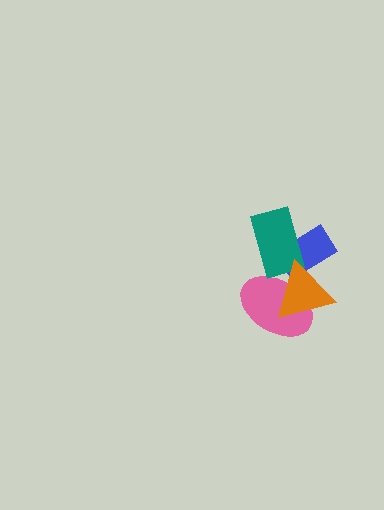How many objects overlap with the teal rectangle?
2 objects overlap with the teal rectangle.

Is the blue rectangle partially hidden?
Yes, it is partially covered by another shape.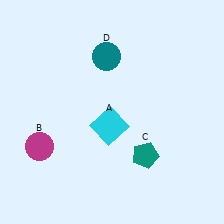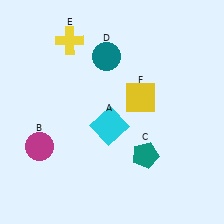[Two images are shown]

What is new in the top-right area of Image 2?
A yellow square (F) was added in the top-right area of Image 2.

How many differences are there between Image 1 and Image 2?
There are 2 differences between the two images.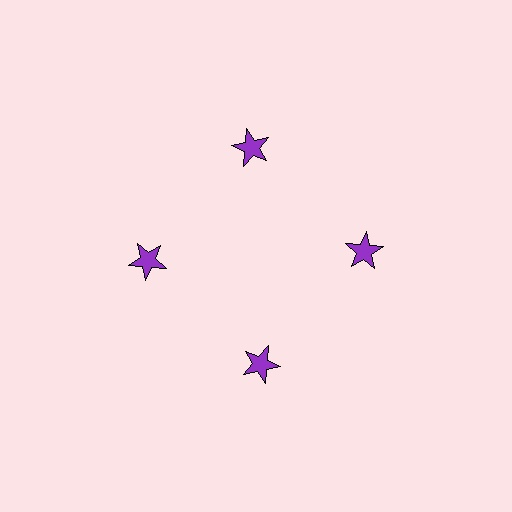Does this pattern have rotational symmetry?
Yes, this pattern has 4-fold rotational symmetry. It looks the same after rotating 90 degrees around the center.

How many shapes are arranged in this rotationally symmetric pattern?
There are 4 shapes, arranged in 4 groups of 1.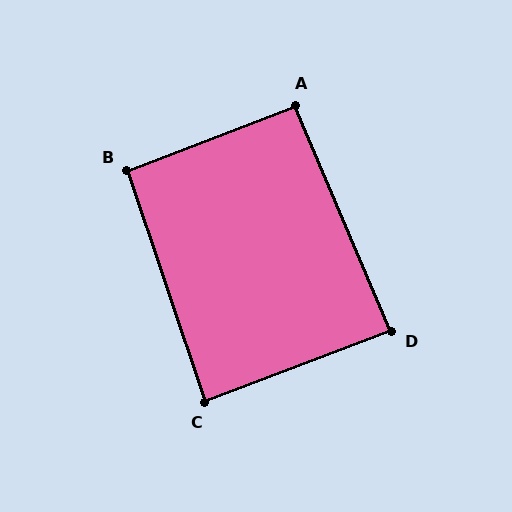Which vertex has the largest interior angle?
B, at approximately 92 degrees.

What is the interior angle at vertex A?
Approximately 92 degrees (approximately right).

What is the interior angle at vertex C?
Approximately 88 degrees (approximately right).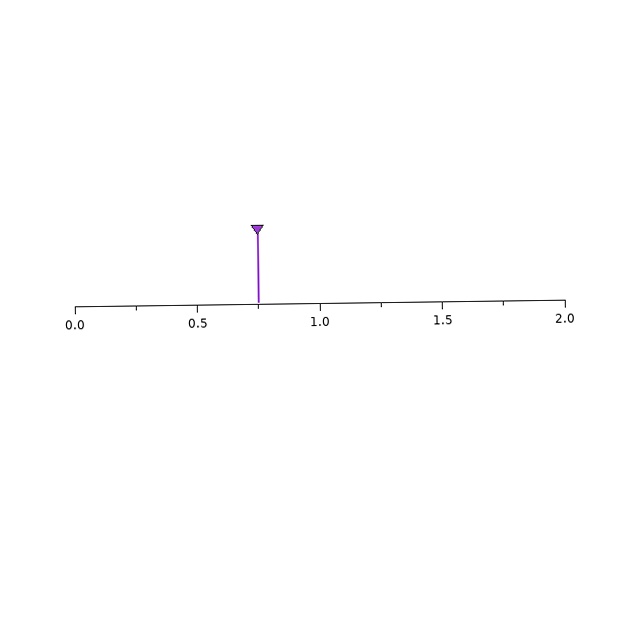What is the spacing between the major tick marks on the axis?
The major ticks are spaced 0.5 apart.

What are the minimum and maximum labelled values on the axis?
The axis runs from 0.0 to 2.0.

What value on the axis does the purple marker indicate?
The marker indicates approximately 0.75.